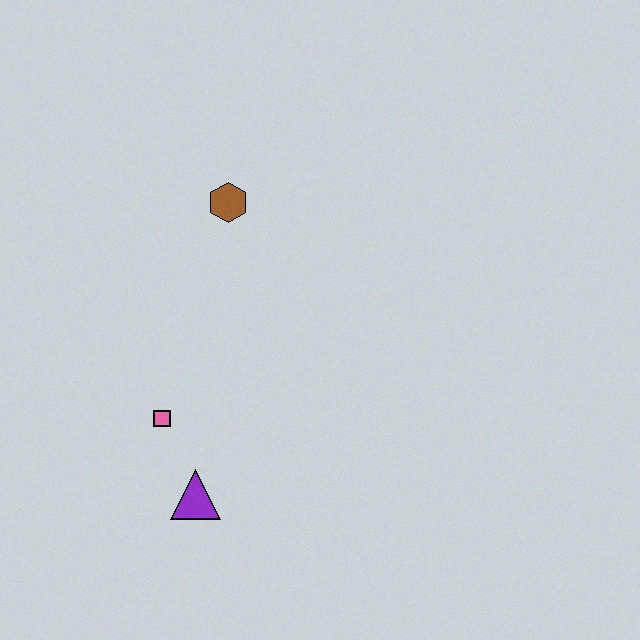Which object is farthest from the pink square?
The brown hexagon is farthest from the pink square.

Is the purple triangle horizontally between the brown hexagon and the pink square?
Yes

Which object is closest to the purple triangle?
The pink square is closest to the purple triangle.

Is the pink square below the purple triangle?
No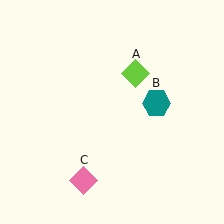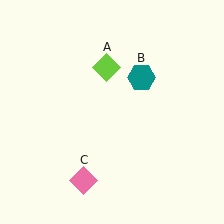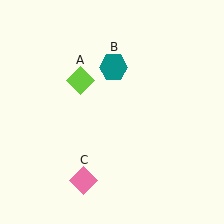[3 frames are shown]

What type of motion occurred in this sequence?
The lime diamond (object A), teal hexagon (object B) rotated counterclockwise around the center of the scene.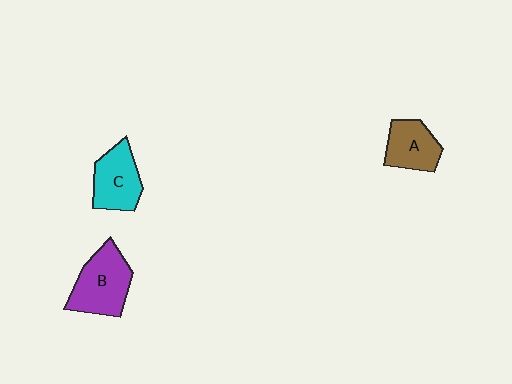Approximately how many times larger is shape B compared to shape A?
Approximately 1.4 times.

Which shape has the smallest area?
Shape A (brown).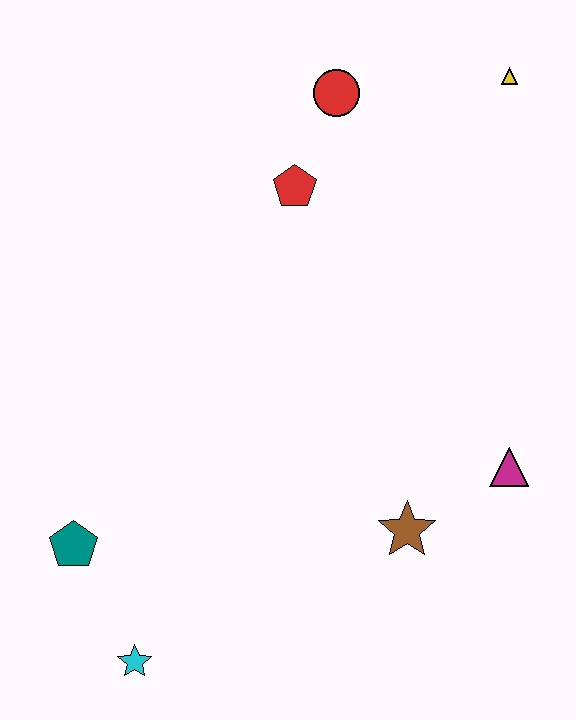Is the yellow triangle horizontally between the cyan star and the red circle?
No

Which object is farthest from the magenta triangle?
The teal pentagon is farthest from the magenta triangle.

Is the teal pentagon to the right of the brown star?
No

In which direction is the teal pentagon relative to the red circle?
The teal pentagon is below the red circle.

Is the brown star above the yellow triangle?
No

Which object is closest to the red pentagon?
The red circle is closest to the red pentagon.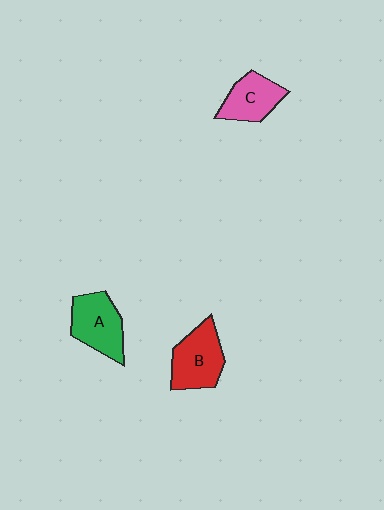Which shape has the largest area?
Shape B (red).